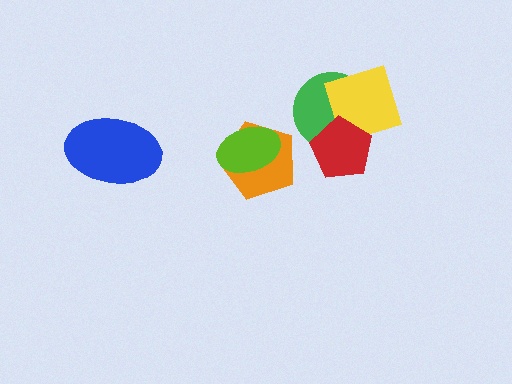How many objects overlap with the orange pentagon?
1 object overlaps with the orange pentagon.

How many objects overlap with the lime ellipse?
1 object overlaps with the lime ellipse.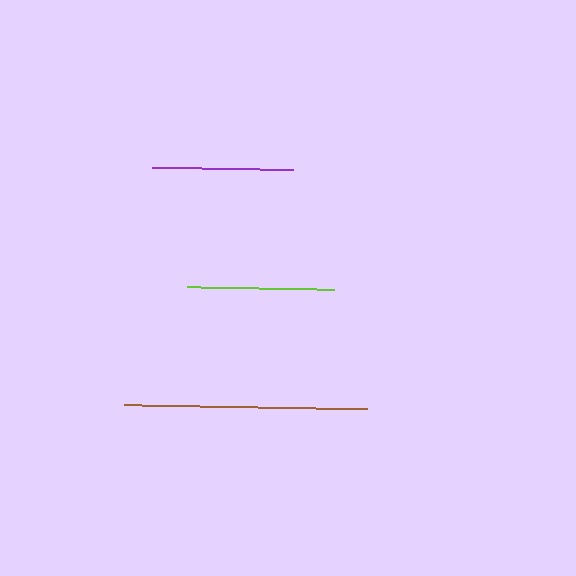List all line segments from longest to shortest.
From longest to shortest: brown, lime, purple.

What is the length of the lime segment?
The lime segment is approximately 147 pixels long.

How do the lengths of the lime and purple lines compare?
The lime and purple lines are approximately the same length.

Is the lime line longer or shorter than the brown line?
The brown line is longer than the lime line.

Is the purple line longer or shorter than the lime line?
The lime line is longer than the purple line.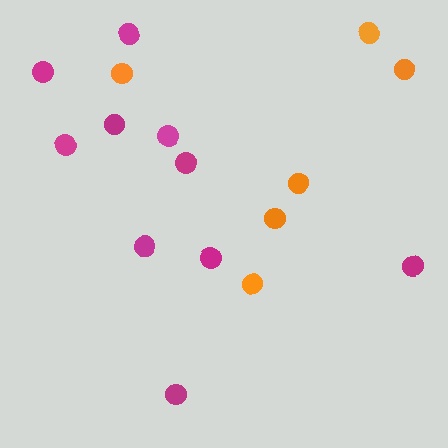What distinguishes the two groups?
There are 2 groups: one group of orange circles (6) and one group of magenta circles (10).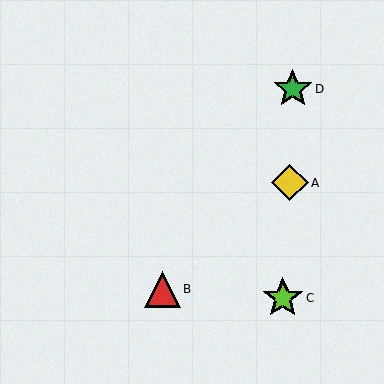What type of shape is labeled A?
Shape A is a yellow diamond.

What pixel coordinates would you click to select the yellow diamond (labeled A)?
Click at (290, 183) to select the yellow diamond A.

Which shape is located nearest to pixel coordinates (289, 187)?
The yellow diamond (labeled A) at (290, 183) is nearest to that location.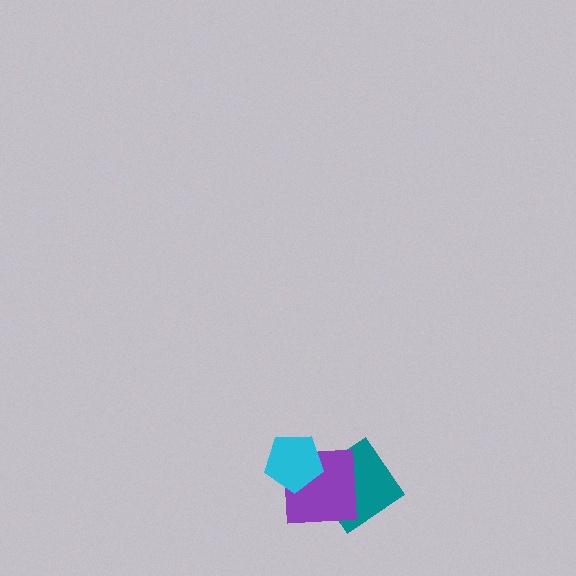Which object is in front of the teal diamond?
The purple square is in front of the teal diamond.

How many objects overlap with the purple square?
2 objects overlap with the purple square.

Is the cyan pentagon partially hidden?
No, no other shape covers it.